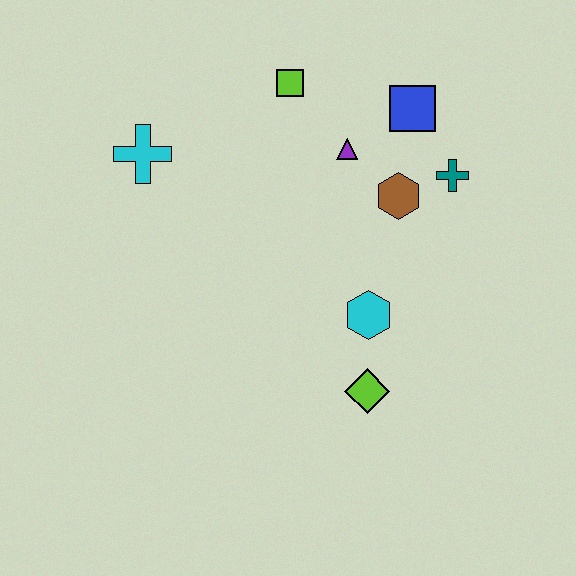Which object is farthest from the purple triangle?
The lime diamond is farthest from the purple triangle.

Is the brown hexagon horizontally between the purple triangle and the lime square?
No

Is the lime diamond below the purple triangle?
Yes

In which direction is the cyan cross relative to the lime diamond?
The cyan cross is above the lime diamond.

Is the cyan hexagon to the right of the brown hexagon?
No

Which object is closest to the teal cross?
The brown hexagon is closest to the teal cross.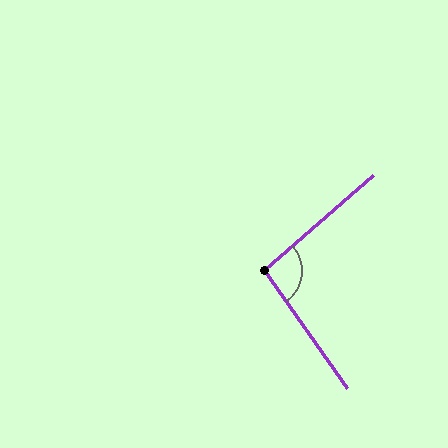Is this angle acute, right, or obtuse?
It is obtuse.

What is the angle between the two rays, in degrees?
Approximately 96 degrees.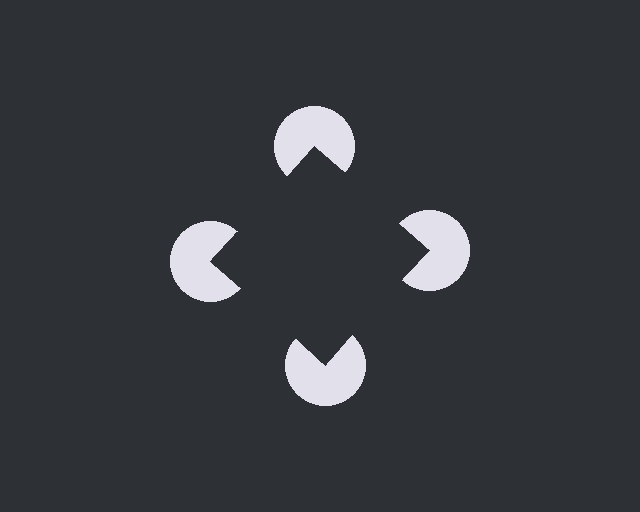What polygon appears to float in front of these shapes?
An illusory square — its edges are inferred from the aligned wedge cuts in the pac-man discs, not physically drawn.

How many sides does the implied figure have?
4 sides.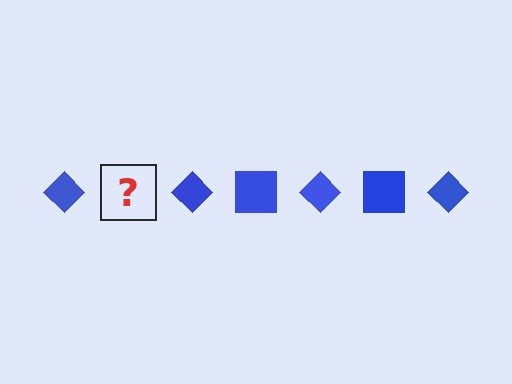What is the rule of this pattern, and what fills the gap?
The rule is that the pattern cycles through diamond, square shapes in blue. The gap should be filled with a blue square.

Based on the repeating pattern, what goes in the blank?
The blank should be a blue square.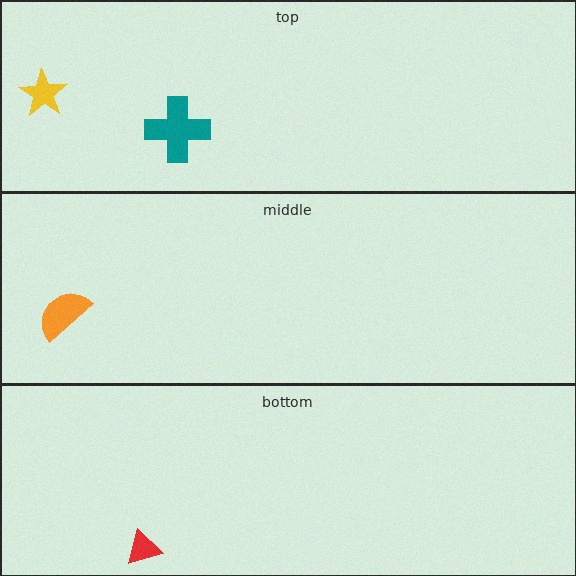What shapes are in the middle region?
The orange semicircle.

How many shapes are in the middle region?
1.